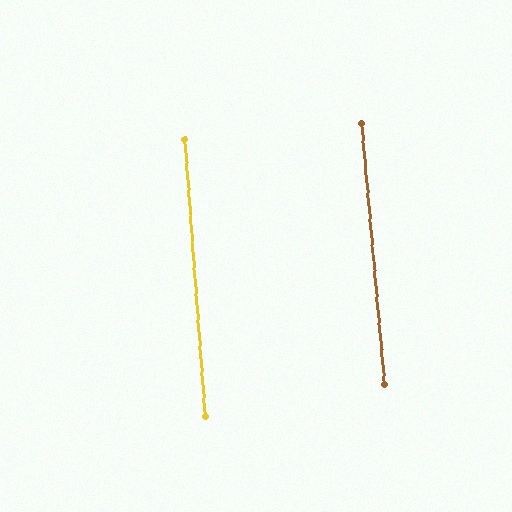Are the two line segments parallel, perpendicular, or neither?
Parallel — their directions differ by only 0.8°.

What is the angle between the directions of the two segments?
Approximately 1 degree.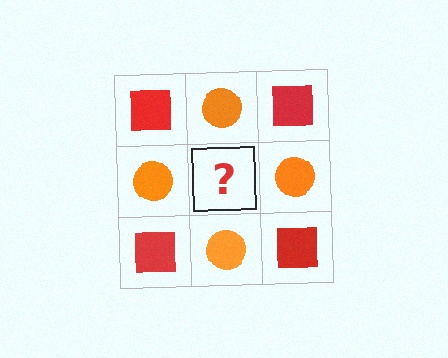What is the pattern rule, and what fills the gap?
The rule is that it alternates red square and orange circle in a checkerboard pattern. The gap should be filled with a red square.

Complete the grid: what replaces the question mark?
The question mark should be replaced with a red square.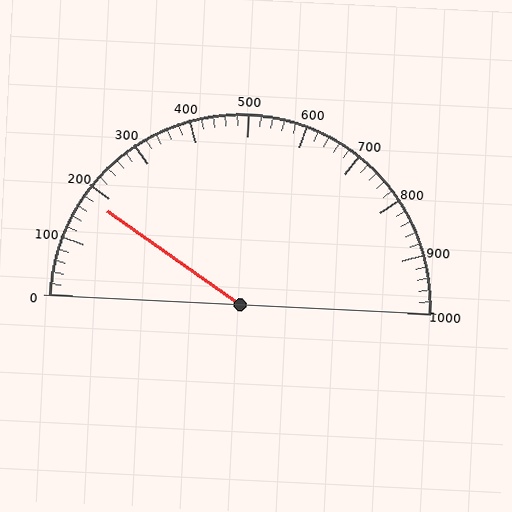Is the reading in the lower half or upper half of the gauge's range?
The reading is in the lower half of the range (0 to 1000).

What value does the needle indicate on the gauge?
The needle indicates approximately 180.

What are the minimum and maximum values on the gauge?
The gauge ranges from 0 to 1000.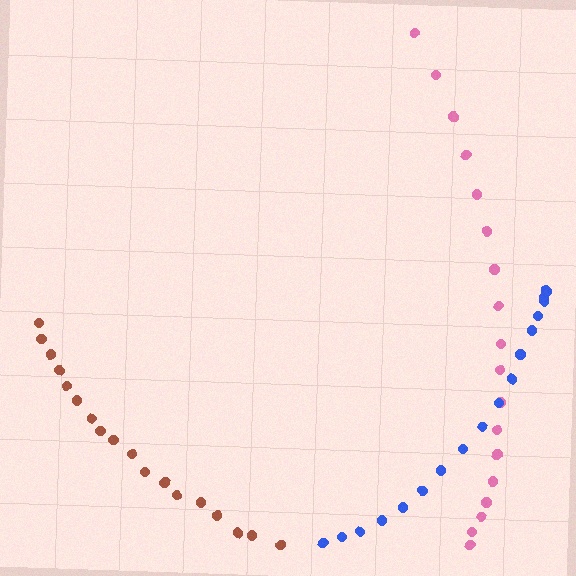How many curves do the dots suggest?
There are 3 distinct paths.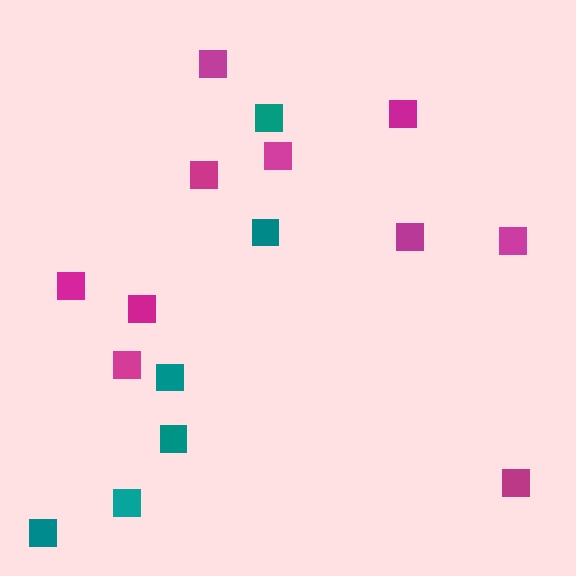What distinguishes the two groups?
There are 2 groups: one group of teal squares (6) and one group of magenta squares (10).